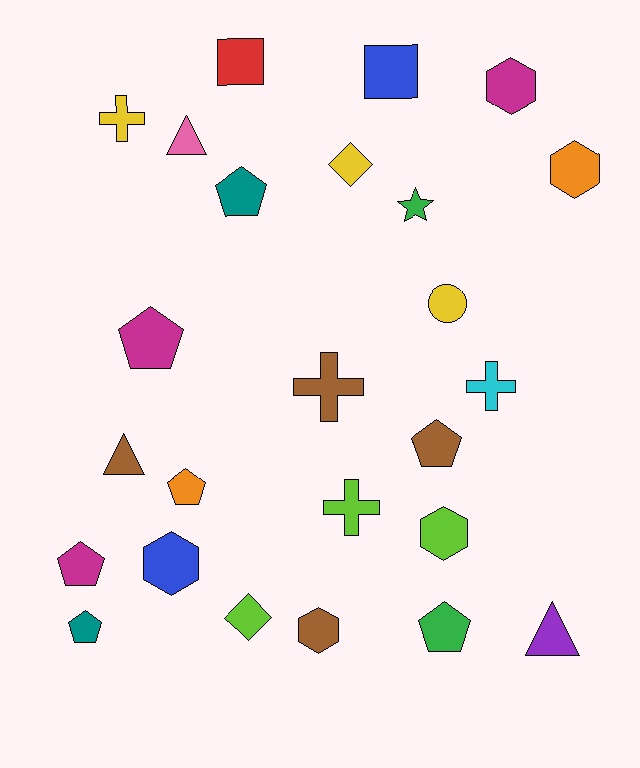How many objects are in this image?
There are 25 objects.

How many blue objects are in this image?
There are 2 blue objects.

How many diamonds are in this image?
There are 2 diamonds.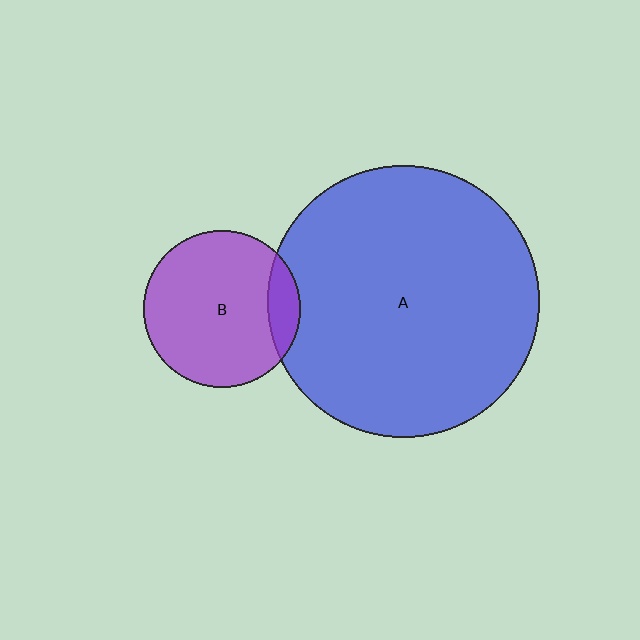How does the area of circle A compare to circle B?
Approximately 3.0 times.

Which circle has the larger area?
Circle A (blue).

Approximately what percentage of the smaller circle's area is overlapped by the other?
Approximately 15%.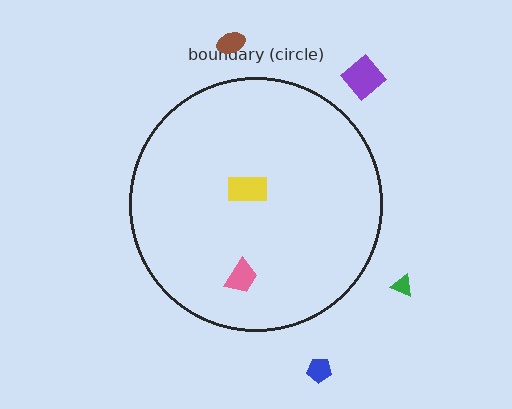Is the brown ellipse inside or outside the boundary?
Outside.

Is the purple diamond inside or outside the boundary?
Outside.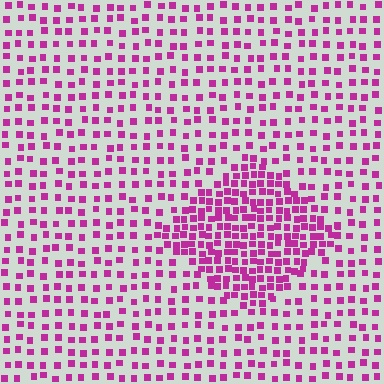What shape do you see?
I see a diamond.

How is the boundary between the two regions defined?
The boundary is defined by a change in element density (approximately 2.2x ratio). All elements are the same color, size, and shape.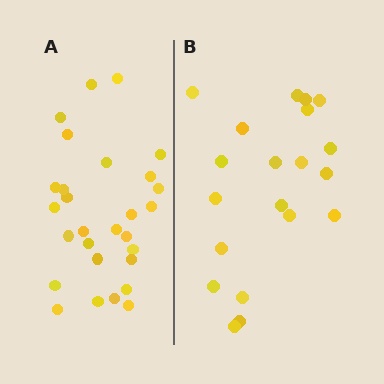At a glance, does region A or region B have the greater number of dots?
Region A (the left region) has more dots.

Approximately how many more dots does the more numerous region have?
Region A has roughly 8 or so more dots than region B.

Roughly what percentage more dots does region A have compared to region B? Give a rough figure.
About 40% more.